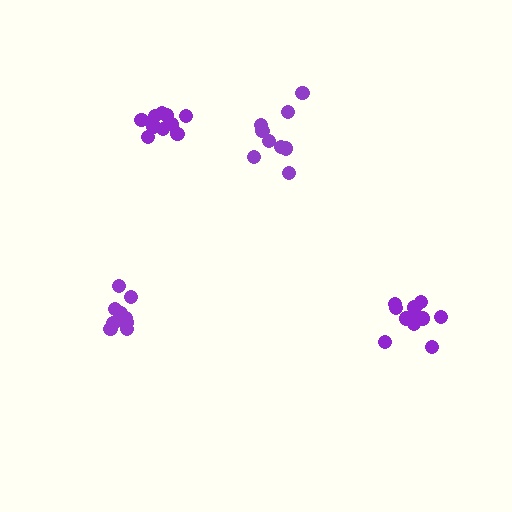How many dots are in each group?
Group 1: 10 dots, Group 2: 9 dots, Group 3: 11 dots, Group 4: 11 dots (41 total).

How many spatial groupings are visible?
There are 4 spatial groupings.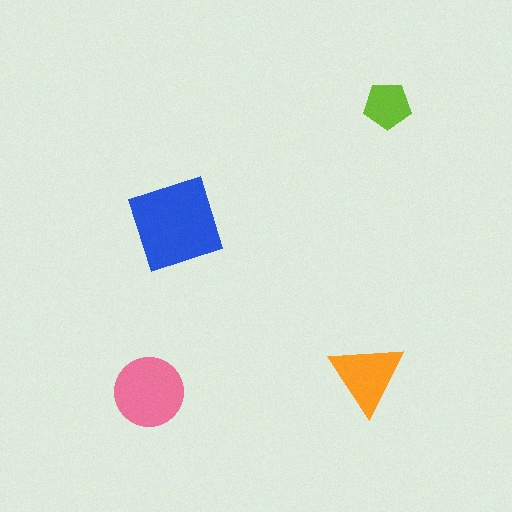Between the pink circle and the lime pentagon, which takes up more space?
The pink circle.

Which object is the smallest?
The lime pentagon.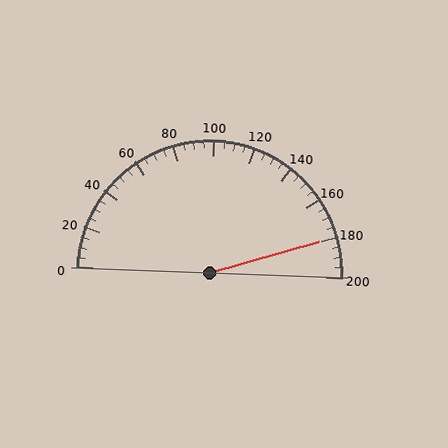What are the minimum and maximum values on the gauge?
The gauge ranges from 0 to 200.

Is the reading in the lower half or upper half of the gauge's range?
The reading is in the upper half of the range (0 to 200).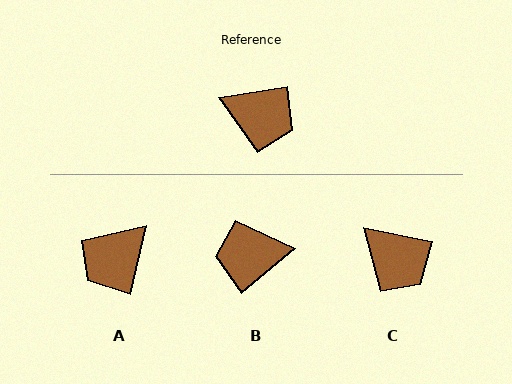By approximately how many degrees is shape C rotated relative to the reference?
Approximately 22 degrees clockwise.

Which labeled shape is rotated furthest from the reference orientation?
B, about 151 degrees away.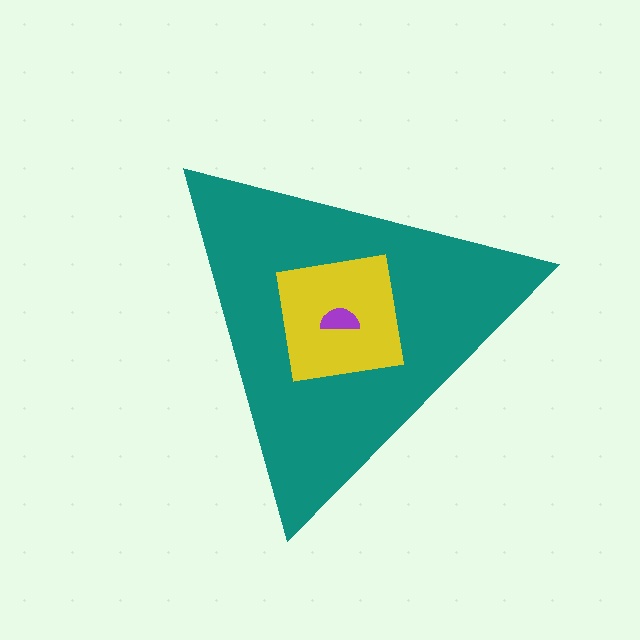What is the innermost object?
The purple semicircle.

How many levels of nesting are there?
3.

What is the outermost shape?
The teal triangle.